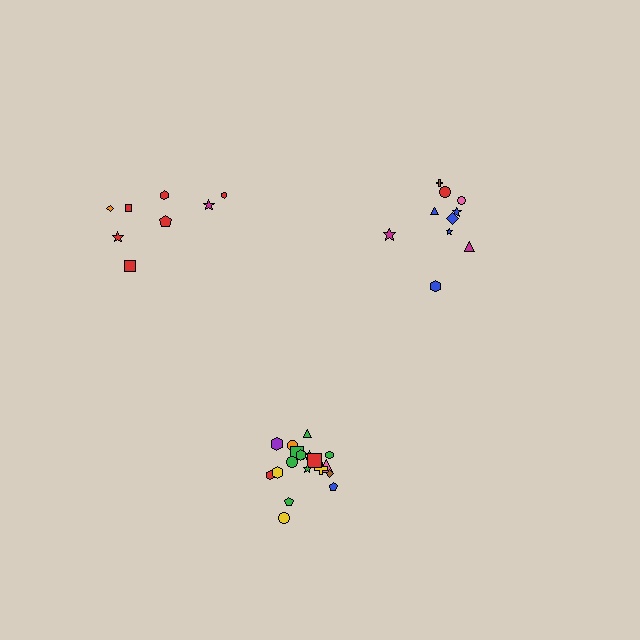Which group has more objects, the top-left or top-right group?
The top-right group.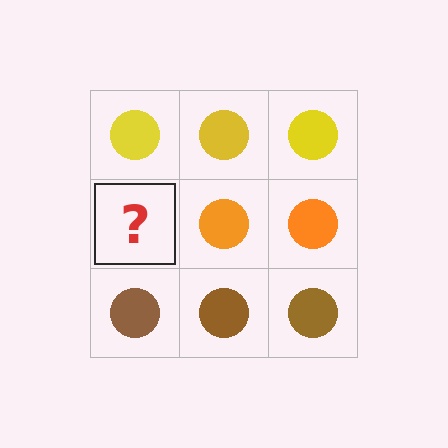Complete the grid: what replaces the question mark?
The question mark should be replaced with an orange circle.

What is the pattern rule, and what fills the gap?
The rule is that each row has a consistent color. The gap should be filled with an orange circle.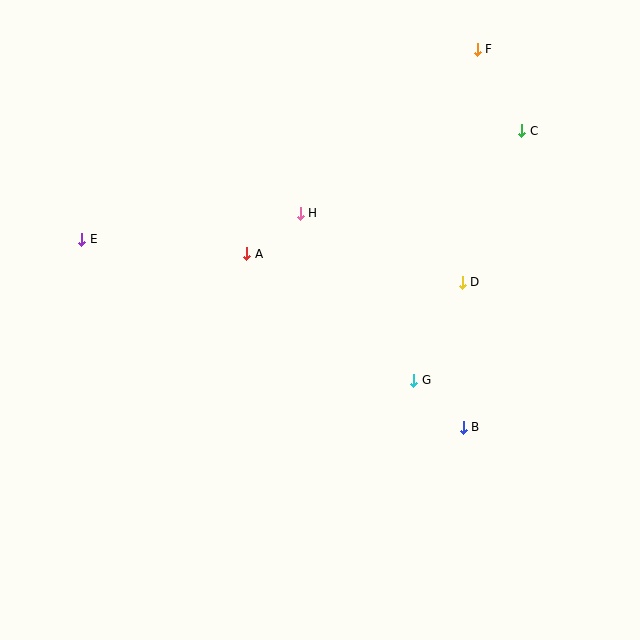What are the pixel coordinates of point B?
Point B is at (463, 427).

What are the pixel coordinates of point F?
Point F is at (477, 50).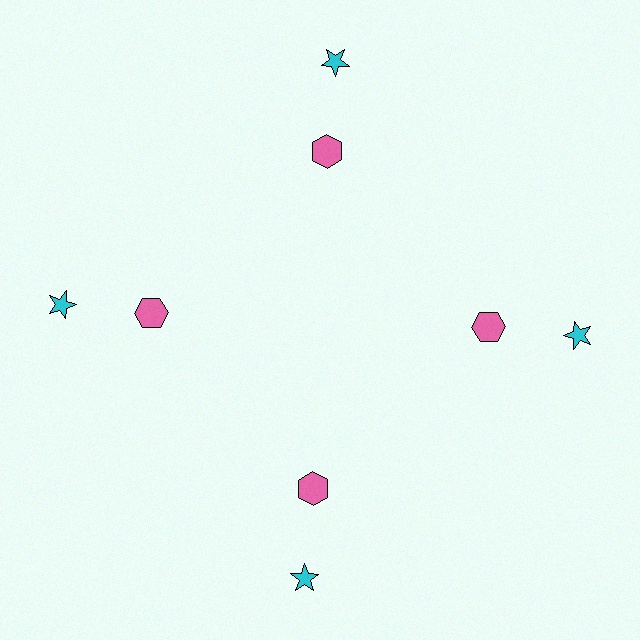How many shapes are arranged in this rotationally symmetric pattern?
There are 8 shapes, arranged in 4 groups of 2.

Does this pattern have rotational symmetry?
Yes, this pattern has 4-fold rotational symmetry. It looks the same after rotating 90 degrees around the center.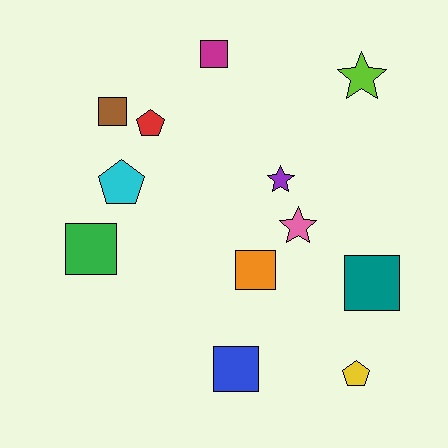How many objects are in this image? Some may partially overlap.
There are 12 objects.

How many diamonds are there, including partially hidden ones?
There are no diamonds.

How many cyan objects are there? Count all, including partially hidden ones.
There is 1 cyan object.